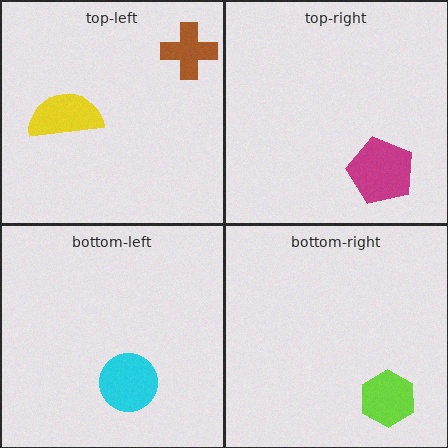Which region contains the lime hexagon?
The bottom-right region.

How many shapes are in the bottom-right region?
1.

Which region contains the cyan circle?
The bottom-left region.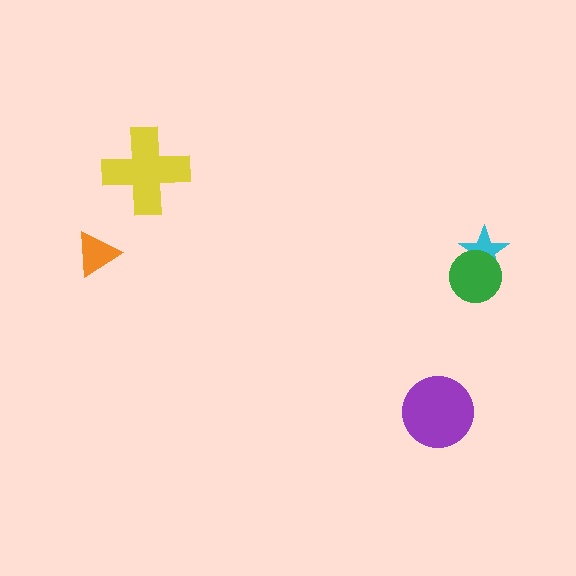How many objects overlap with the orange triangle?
0 objects overlap with the orange triangle.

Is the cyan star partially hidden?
Yes, it is partially covered by another shape.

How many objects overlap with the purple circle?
0 objects overlap with the purple circle.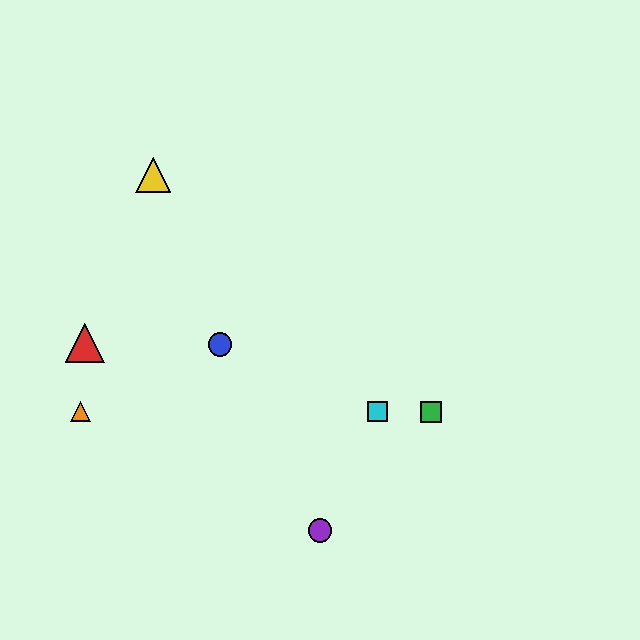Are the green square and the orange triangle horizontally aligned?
Yes, both are at y≈412.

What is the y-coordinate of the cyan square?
The cyan square is at y≈412.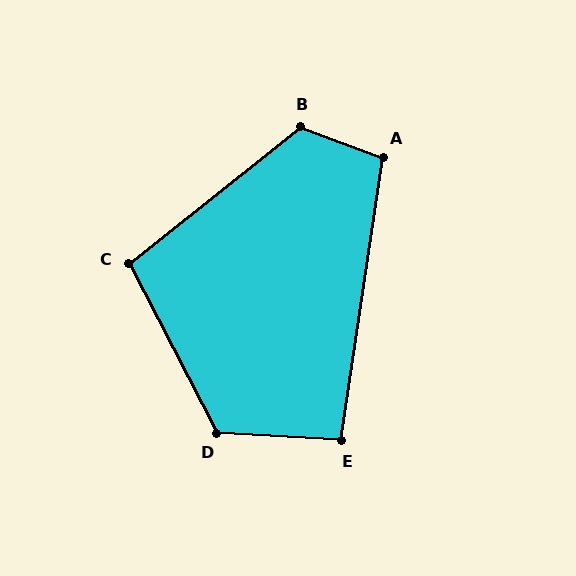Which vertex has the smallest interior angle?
E, at approximately 95 degrees.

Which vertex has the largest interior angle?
B, at approximately 121 degrees.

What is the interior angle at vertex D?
Approximately 121 degrees (obtuse).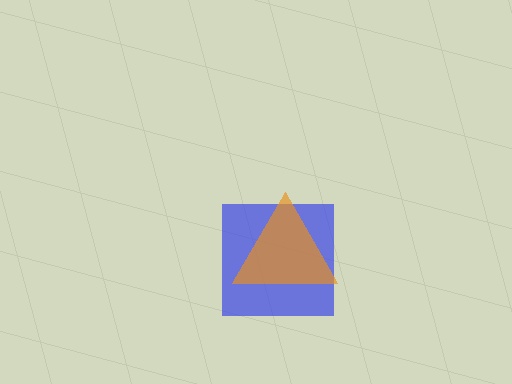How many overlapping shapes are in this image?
There are 2 overlapping shapes in the image.